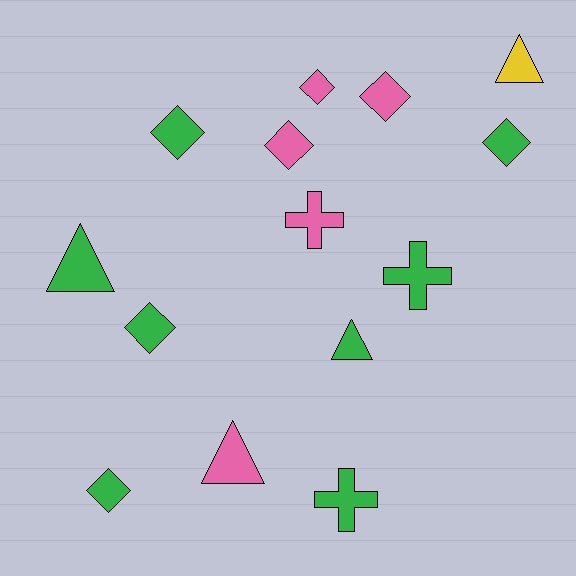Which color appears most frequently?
Green, with 8 objects.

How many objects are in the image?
There are 14 objects.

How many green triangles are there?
There are 2 green triangles.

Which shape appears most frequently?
Diamond, with 7 objects.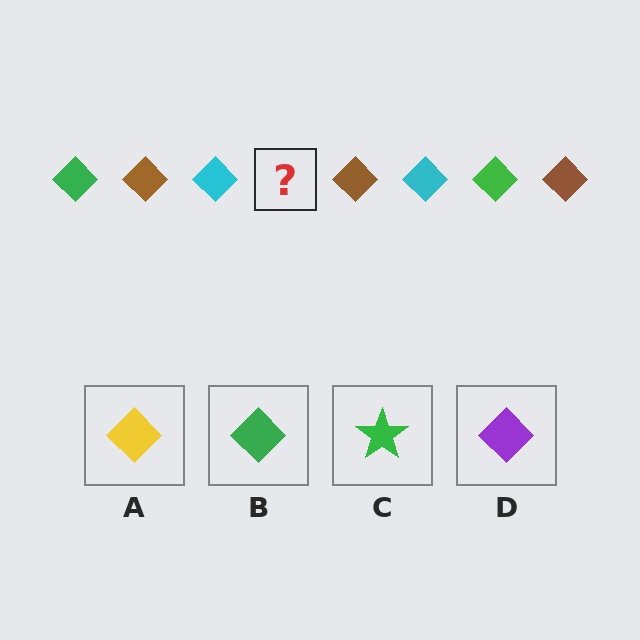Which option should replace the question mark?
Option B.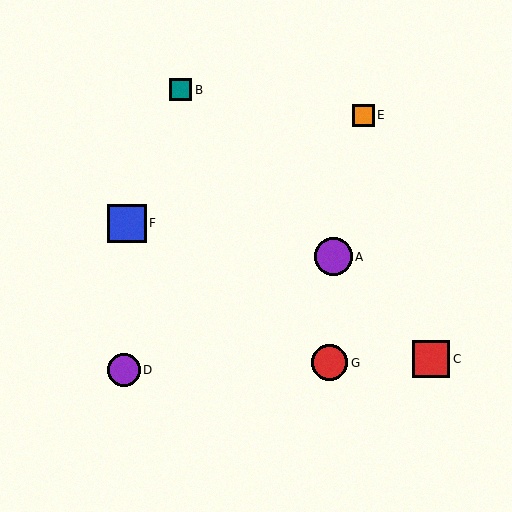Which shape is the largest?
The blue square (labeled F) is the largest.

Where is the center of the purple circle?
The center of the purple circle is at (124, 370).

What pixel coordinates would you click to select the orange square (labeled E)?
Click at (364, 115) to select the orange square E.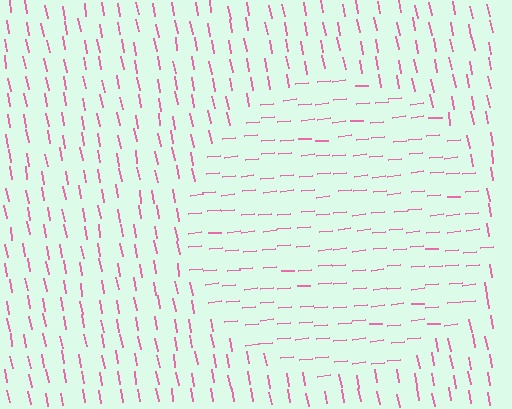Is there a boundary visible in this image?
Yes, there is a texture boundary formed by a change in line orientation.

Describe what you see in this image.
The image is filled with small pink line segments. A circle region in the image has lines oriented differently from the surrounding lines, creating a visible texture boundary.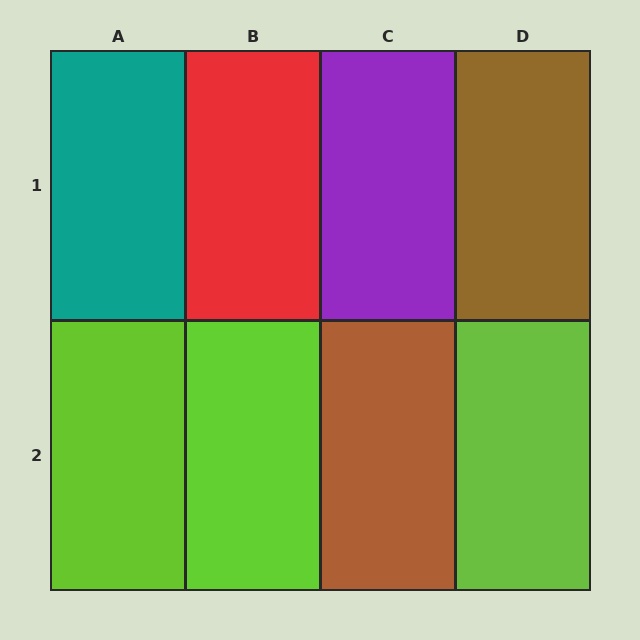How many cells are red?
1 cell is red.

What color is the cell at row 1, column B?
Red.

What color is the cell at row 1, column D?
Brown.